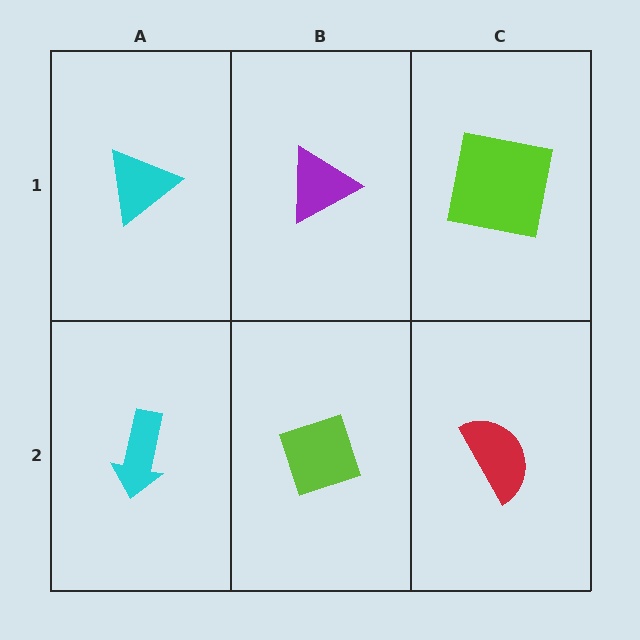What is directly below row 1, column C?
A red semicircle.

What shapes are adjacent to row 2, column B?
A purple triangle (row 1, column B), a cyan arrow (row 2, column A), a red semicircle (row 2, column C).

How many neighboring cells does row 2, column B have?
3.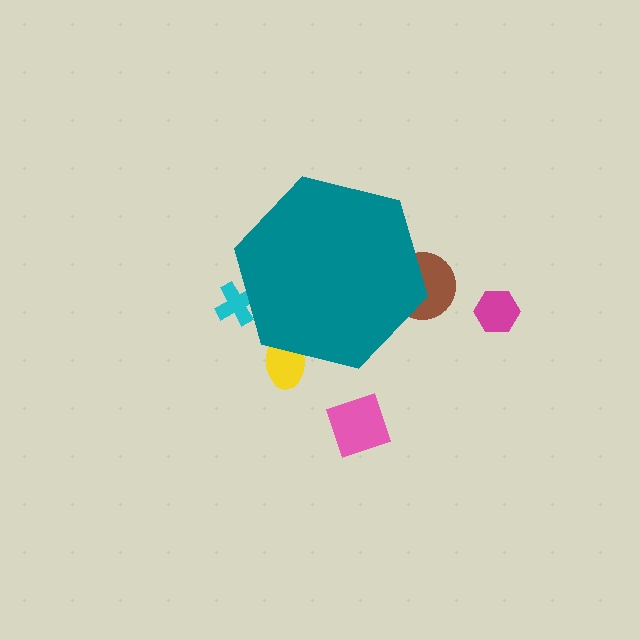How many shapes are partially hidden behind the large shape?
3 shapes are partially hidden.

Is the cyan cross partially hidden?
Yes, the cyan cross is partially hidden behind the teal hexagon.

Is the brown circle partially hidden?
Yes, the brown circle is partially hidden behind the teal hexagon.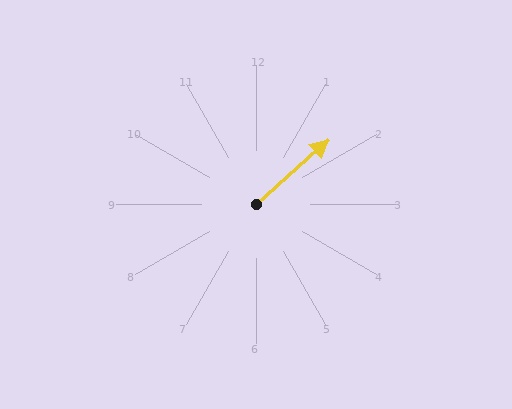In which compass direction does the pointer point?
Northeast.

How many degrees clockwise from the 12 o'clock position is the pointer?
Approximately 48 degrees.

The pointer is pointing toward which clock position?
Roughly 2 o'clock.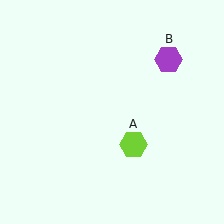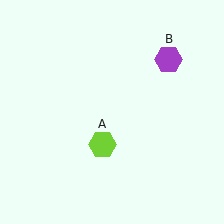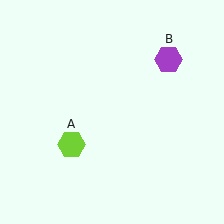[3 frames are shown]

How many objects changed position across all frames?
1 object changed position: lime hexagon (object A).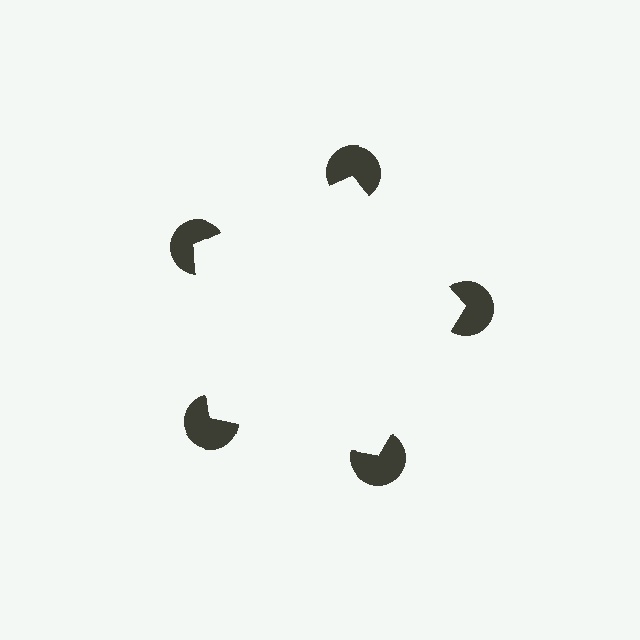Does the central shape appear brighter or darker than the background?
It typically appears slightly brighter than the background, even though no actual brightness change is drawn.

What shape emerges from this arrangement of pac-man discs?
An illusory pentagon — its edges are inferred from the aligned wedge cuts in the pac-man discs, not physically drawn.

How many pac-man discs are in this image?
There are 5 — one at each vertex of the illusory pentagon.